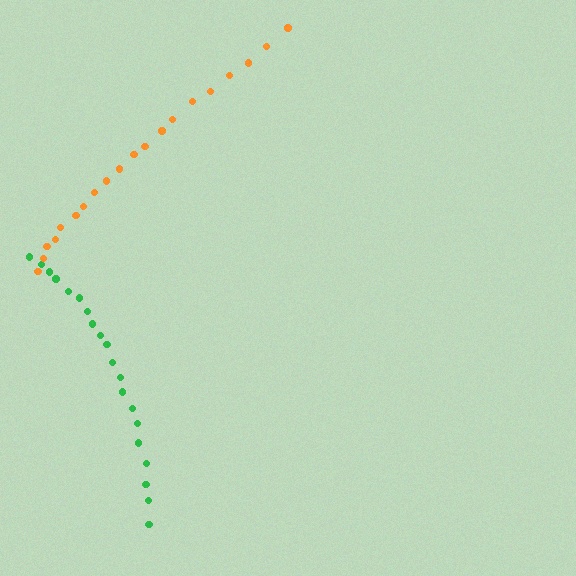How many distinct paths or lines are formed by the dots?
There are 2 distinct paths.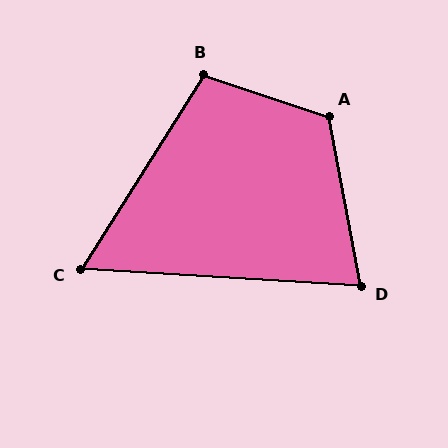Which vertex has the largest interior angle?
A, at approximately 119 degrees.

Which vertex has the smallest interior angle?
C, at approximately 61 degrees.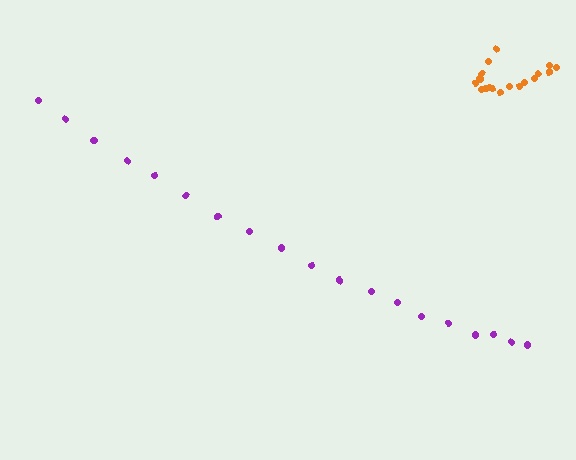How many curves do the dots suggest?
There are 2 distinct paths.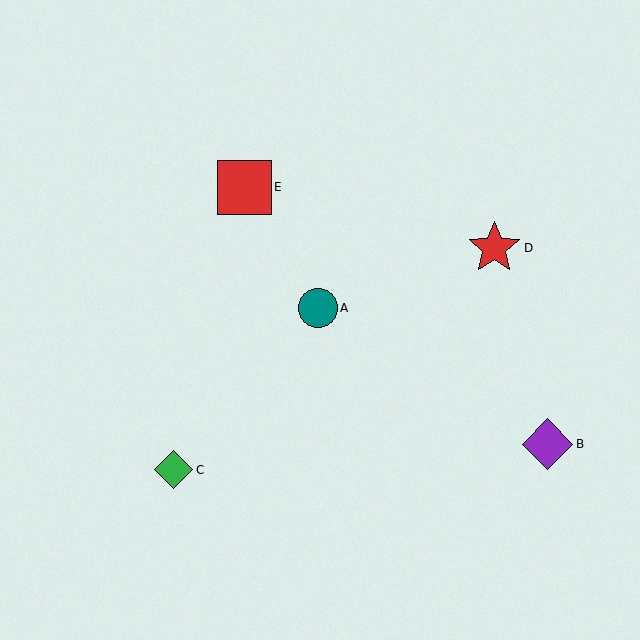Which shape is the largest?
The red square (labeled E) is the largest.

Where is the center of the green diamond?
The center of the green diamond is at (174, 470).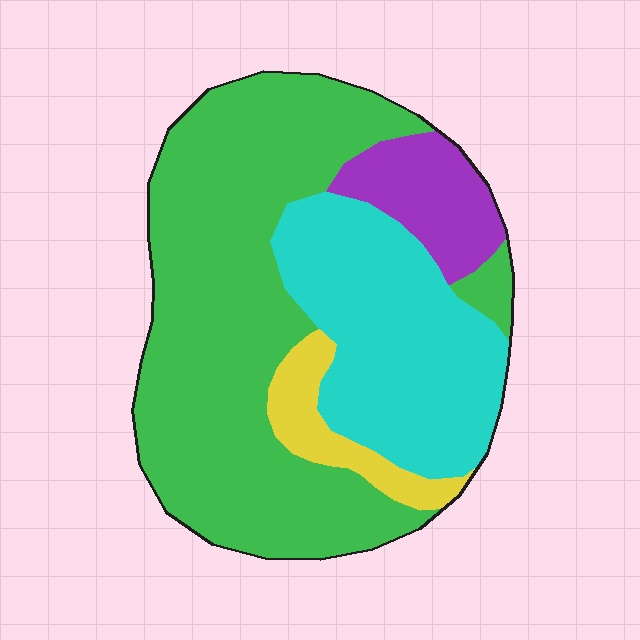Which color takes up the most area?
Green, at roughly 55%.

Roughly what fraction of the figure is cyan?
Cyan covers about 30% of the figure.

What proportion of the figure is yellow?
Yellow covers about 5% of the figure.